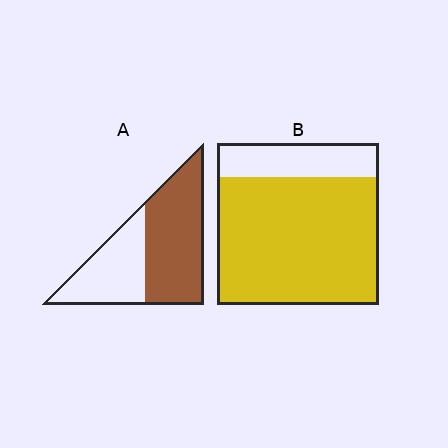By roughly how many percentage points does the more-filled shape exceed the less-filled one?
By roughly 20 percentage points (B over A).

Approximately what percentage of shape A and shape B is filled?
A is approximately 60% and B is approximately 80%.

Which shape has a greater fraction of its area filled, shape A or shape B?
Shape B.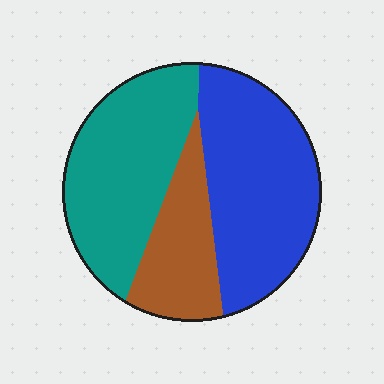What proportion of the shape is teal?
Teal takes up about three eighths (3/8) of the shape.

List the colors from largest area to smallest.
From largest to smallest: blue, teal, brown.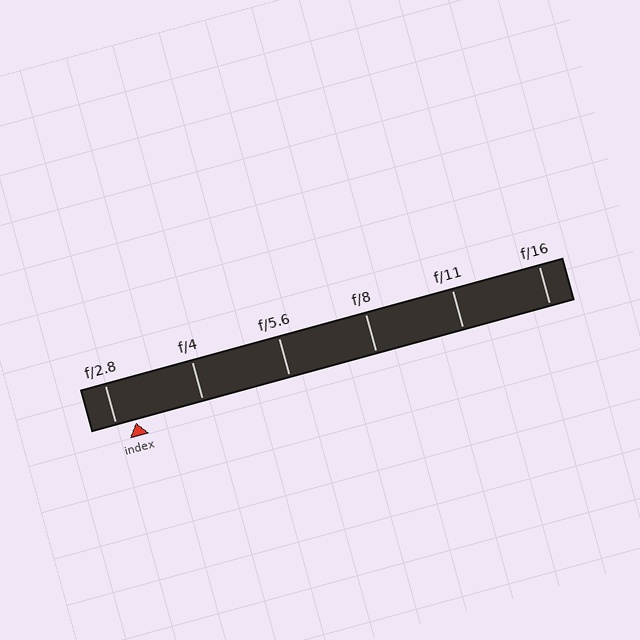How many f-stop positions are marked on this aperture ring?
There are 6 f-stop positions marked.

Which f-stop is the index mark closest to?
The index mark is closest to f/2.8.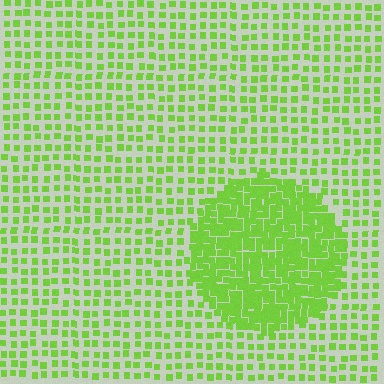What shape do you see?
I see a circle.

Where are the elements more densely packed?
The elements are more densely packed inside the circle boundary.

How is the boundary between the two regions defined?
The boundary is defined by a change in element density (approximately 2.5x ratio). All elements are the same color, size, and shape.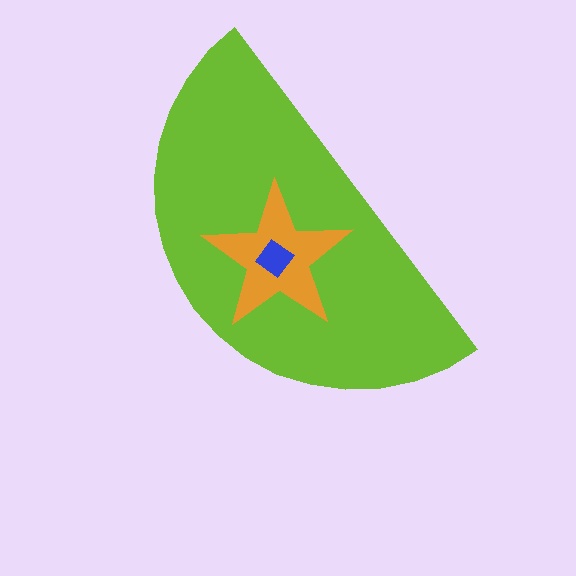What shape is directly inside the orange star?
The blue diamond.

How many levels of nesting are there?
3.